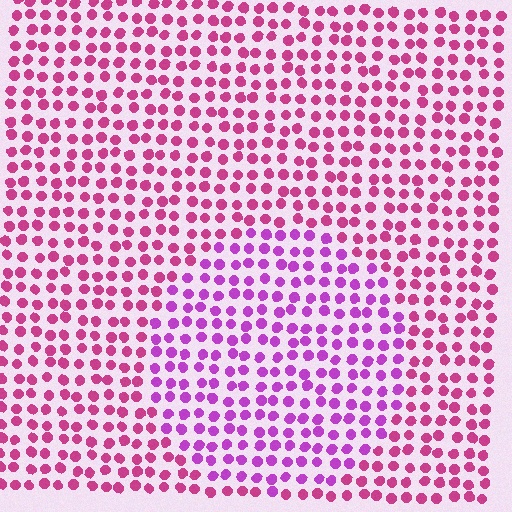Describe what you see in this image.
The image is filled with small magenta elements in a uniform arrangement. A circle-shaped region is visible where the elements are tinted to a slightly different hue, forming a subtle color boundary.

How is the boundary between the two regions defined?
The boundary is defined purely by a slight shift in hue (about 32 degrees). Spacing, size, and orientation are identical on both sides.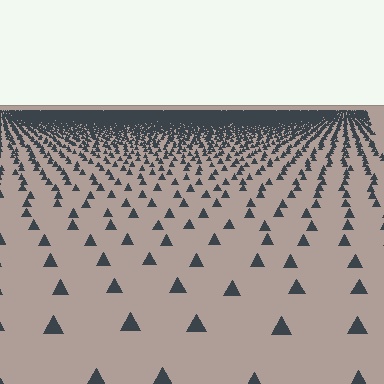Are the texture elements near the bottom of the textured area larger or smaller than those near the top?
Larger. Near the bottom, elements are closer to the viewer and appear at a bigger on-screen size.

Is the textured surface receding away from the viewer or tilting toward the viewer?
The surface is receding away from the viewer. Texture elements get smaller and denser toward the top.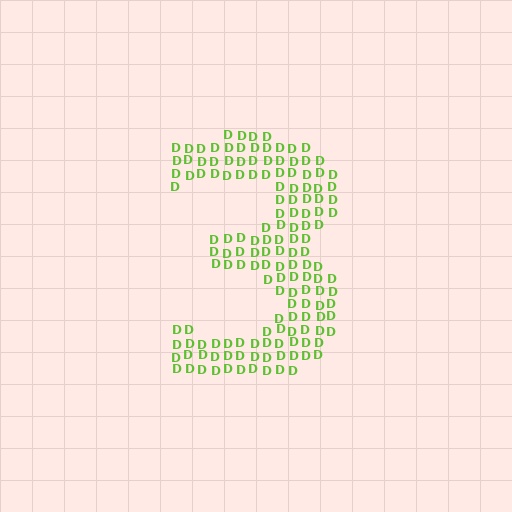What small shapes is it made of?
It is made of small letter D's.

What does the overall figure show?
The overall figure shows the digit 3.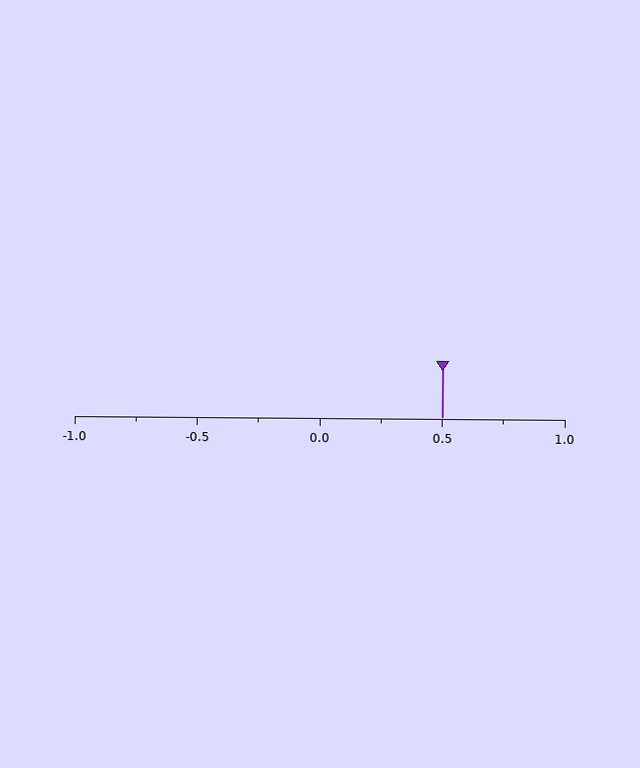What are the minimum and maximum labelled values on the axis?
The axis runs from -1.0 to 1.0.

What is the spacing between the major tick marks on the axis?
The major ticks are spaced 0.5 apart.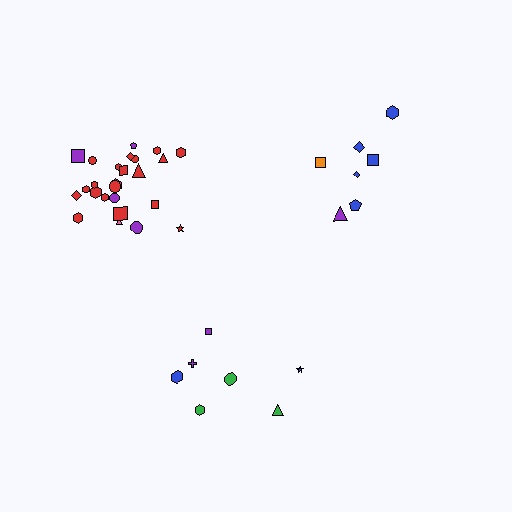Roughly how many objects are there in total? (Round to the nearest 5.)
Roughly 40 objects in total.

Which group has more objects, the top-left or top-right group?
The top-left group.